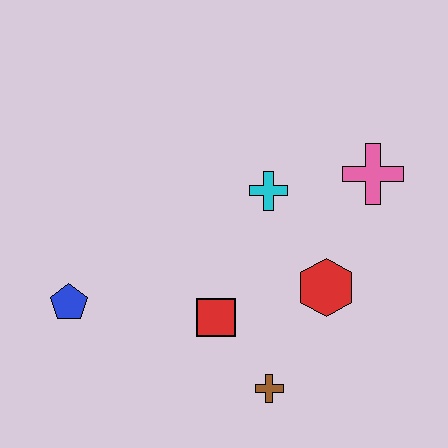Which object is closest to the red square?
The brown cross is closest to the red square.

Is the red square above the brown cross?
Yes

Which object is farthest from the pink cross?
The blue pentagon is farthest from the pink cross.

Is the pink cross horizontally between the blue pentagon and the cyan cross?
No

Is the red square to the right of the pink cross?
No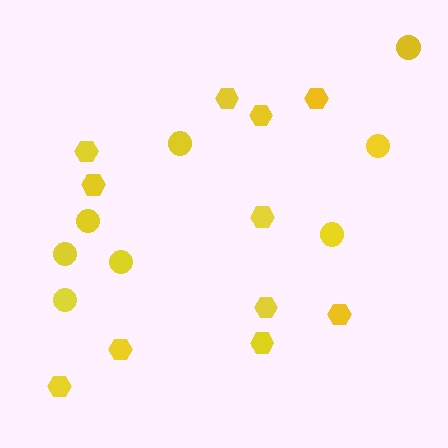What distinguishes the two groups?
There are 2 groups: one group of circles (8) and one group of hexagons (11).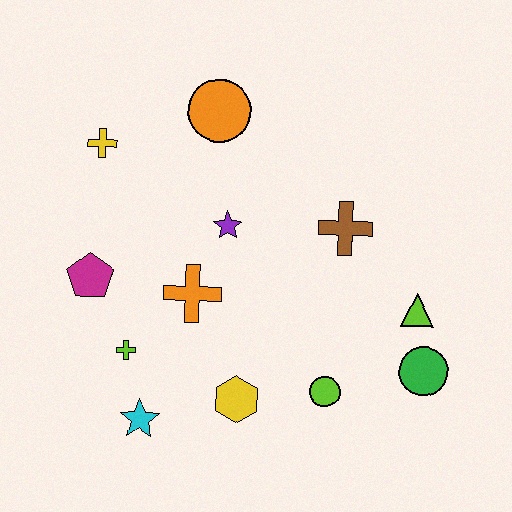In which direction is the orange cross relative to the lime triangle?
The orange cross is to the left of the lime triangle.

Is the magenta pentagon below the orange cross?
No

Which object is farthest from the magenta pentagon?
The green circle is farthest from the magenta pentagon.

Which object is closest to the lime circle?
The yellow hexagon is closest to the lime circle.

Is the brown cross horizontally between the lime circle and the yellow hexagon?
No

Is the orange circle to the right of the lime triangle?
No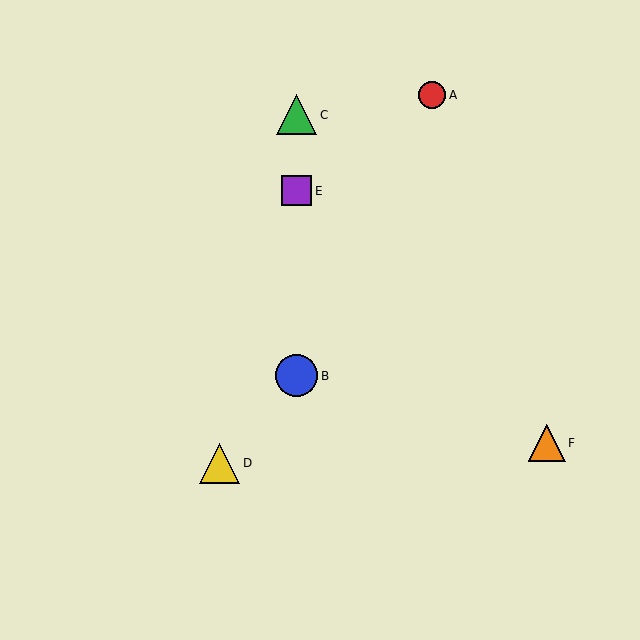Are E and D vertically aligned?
No, E is at x≈296 and D is at x≈220.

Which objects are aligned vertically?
Objects B, C, E are aligned vertically.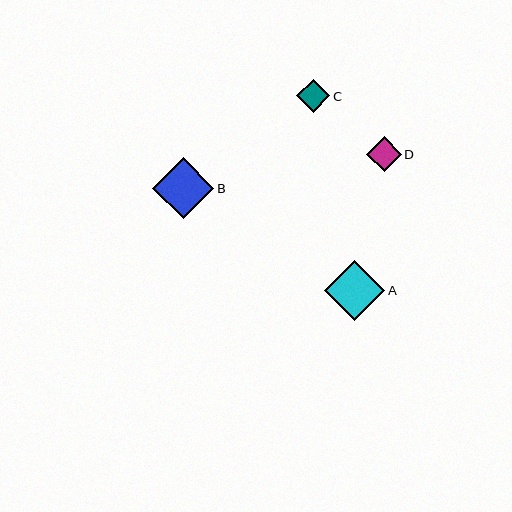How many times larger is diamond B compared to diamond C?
Diamond B is approximately 1.9 times the size of diamond C.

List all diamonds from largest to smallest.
From largest to smallest: B, A, D, C.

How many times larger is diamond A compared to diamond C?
Diamond A is approximately 1.9 times the size of diamond C.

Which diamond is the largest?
Diamond B is the largest with a size of approximately 61 pixels.